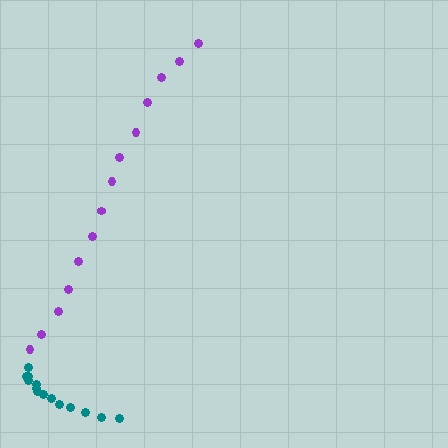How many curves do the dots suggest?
There are 2 distinct paths.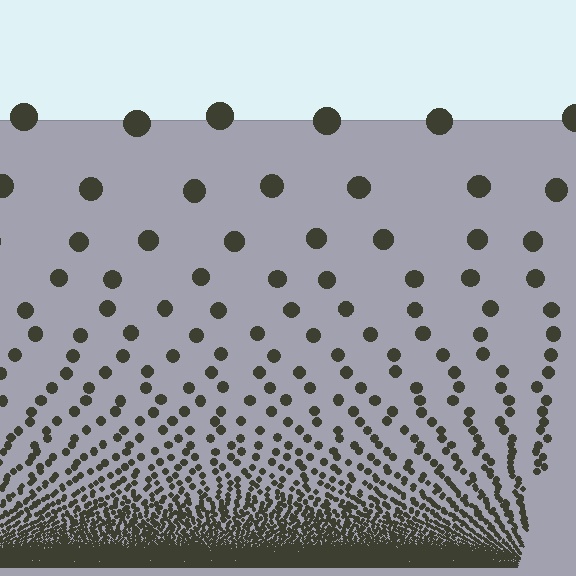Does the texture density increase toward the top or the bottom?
Density increases toward the bottom.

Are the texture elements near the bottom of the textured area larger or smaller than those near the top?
Smaller. The gradient is inverted — elements near the bottom are smaller and denser.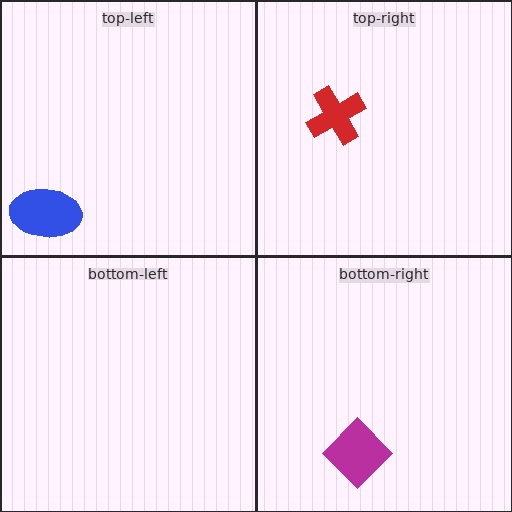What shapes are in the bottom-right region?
The magenta diamond.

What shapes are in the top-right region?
The red cross.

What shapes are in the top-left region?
The blue ellipse.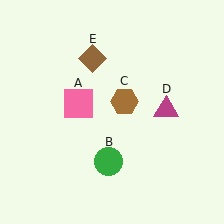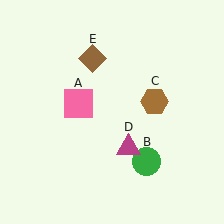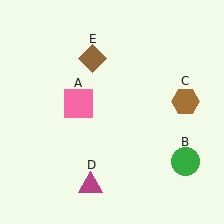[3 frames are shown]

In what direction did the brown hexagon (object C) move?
The brown hexagon (object C) moved right.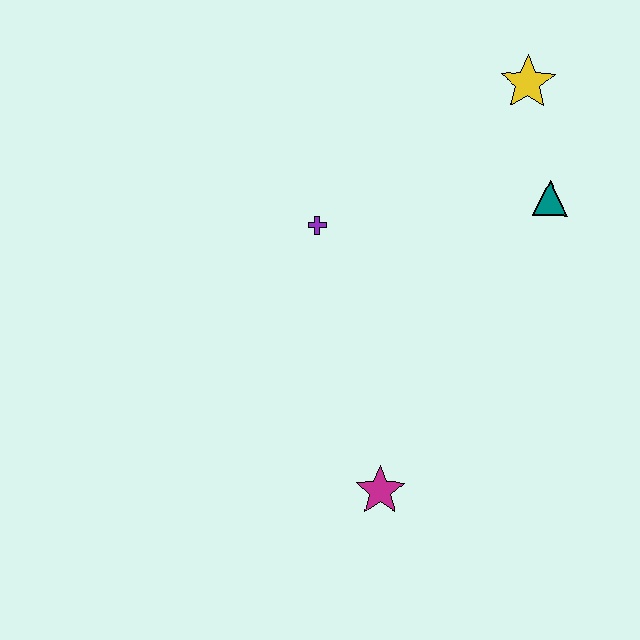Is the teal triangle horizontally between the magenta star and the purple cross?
No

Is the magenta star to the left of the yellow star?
Yes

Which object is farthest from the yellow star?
The magenta star is farthest from the yellow star.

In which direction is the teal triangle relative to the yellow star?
The teal triangle is below the yellow star.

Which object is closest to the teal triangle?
The yellow star is closest to the teal triangle.